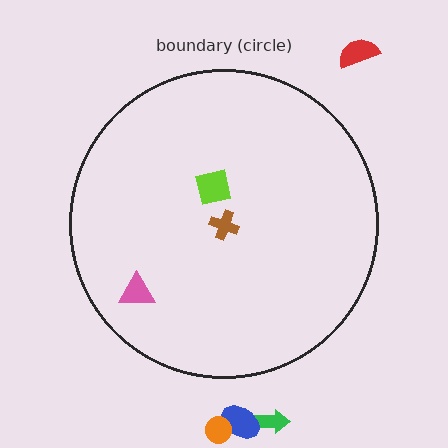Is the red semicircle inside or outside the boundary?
Outside.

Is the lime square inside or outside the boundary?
Inside.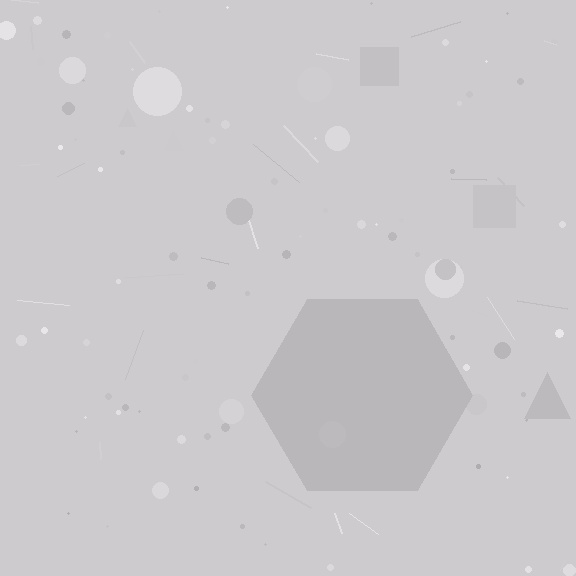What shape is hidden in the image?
A hexagon is hidden in the image.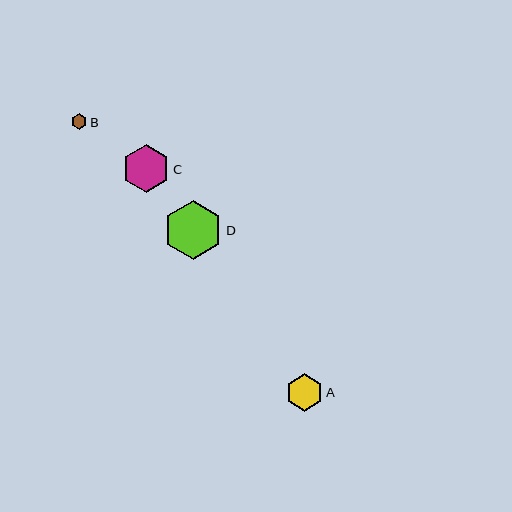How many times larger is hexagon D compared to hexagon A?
Hexagon D is approximately 1.6 times the size of hexagon A.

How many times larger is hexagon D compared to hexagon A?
Hexagon D is approximately 1.6 times the size of hexagon A.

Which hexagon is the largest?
Hexagon D is the largest with a size of approximately 59 pixels.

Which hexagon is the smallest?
Hexagon B is the smallest with a size of approximately 16 pixels.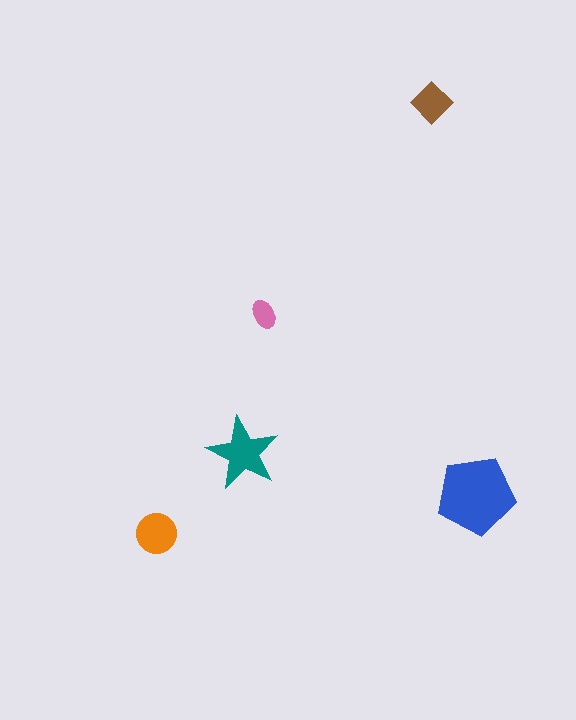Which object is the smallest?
The pink ellipse.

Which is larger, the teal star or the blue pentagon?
The blue pentagon.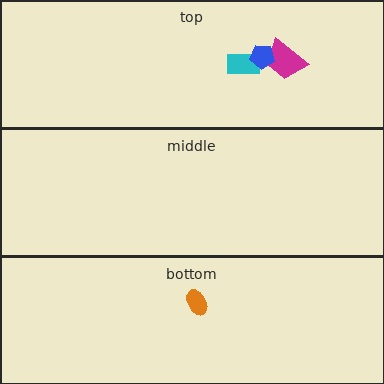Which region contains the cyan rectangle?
The top region.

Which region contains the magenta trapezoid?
The top region.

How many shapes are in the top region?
3.